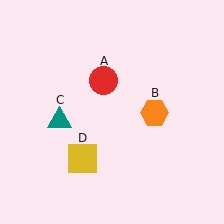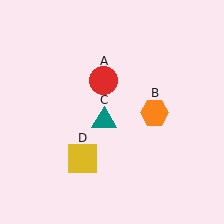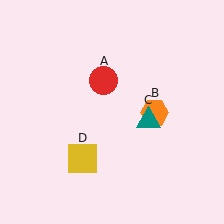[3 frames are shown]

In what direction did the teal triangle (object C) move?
The teal triangle (object C) moved right.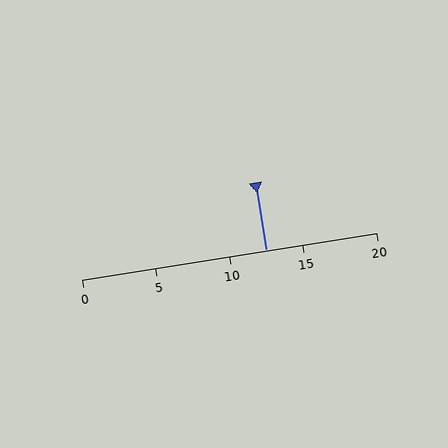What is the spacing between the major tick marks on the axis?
The major ticks are spaced 5 apart.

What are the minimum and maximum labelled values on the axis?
The axis runs from 0 to 20.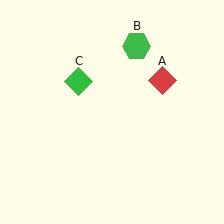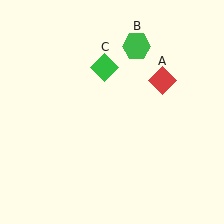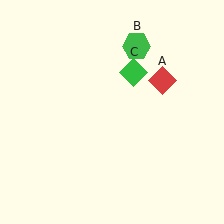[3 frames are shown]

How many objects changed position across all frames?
1 object changed position: green diamond (object C).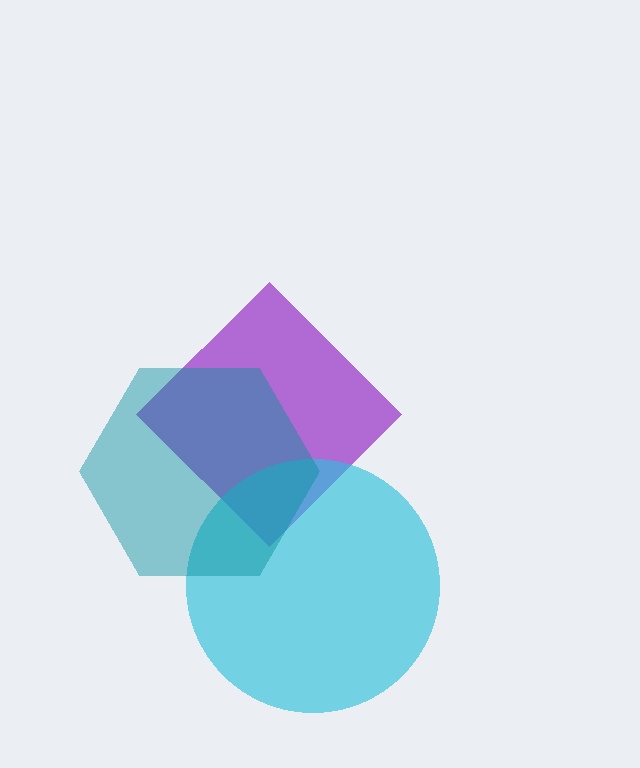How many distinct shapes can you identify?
There are 3 distinct shapes: a purple diamond, a cyan circle, a teal hexagon.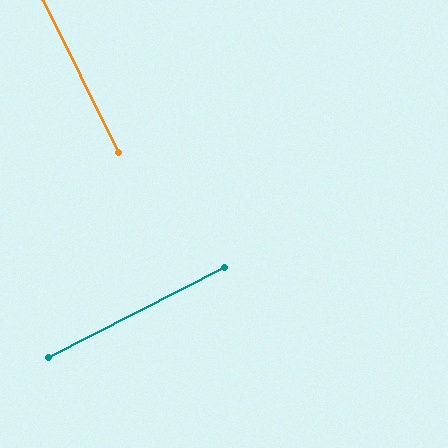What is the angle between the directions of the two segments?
Approximately 89 degrees.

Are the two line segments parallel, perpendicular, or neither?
Perpendicular — they meet at approximately 89°.